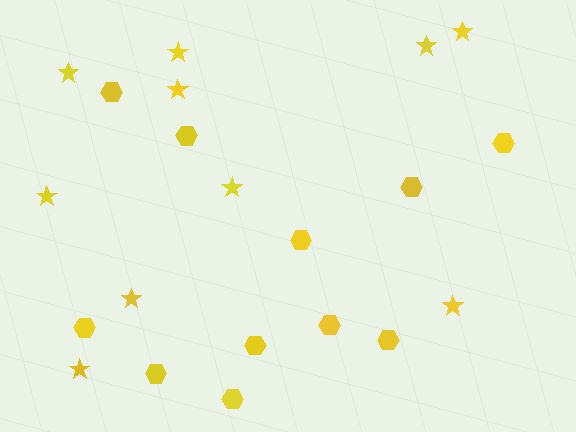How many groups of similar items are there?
There are 2 groups: one group of hexagons (11) and one group of stars (10).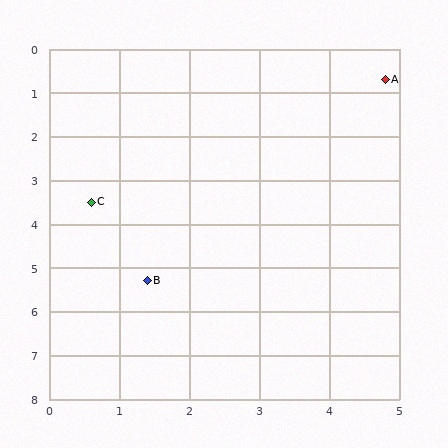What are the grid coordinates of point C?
Point C is at approximately (0.6, 3.5).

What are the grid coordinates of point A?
Point A is at approximately (4.8, 0.7).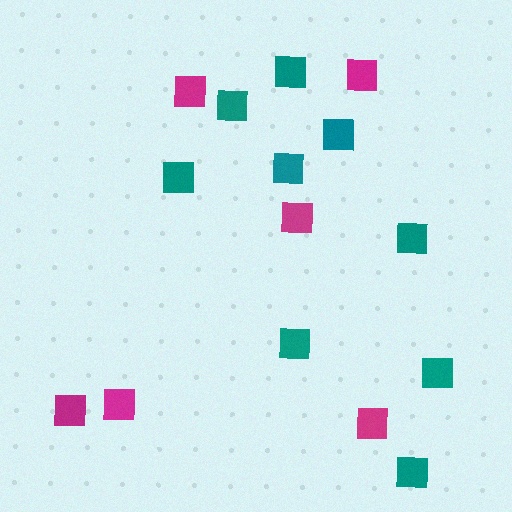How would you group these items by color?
There are 2 groups: one group of magenta squares (6) and one group of teal squares (9).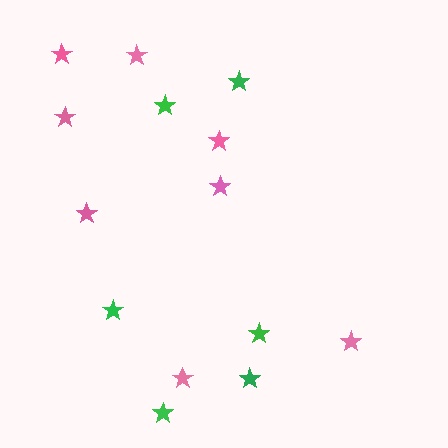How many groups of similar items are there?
There are 2 groups: one group of green stars (6) and one group of pink stars (8).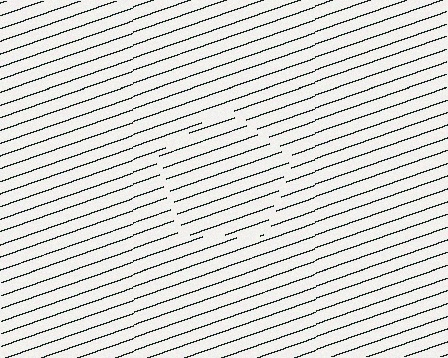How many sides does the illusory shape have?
5 sides — the line-ends trace a pentagon.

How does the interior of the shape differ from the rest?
The interior of the shape contains the same grating, shifted by half a period — the contour is defined by the phase discontinuity where line-ends from the inner and outer gratings abut.